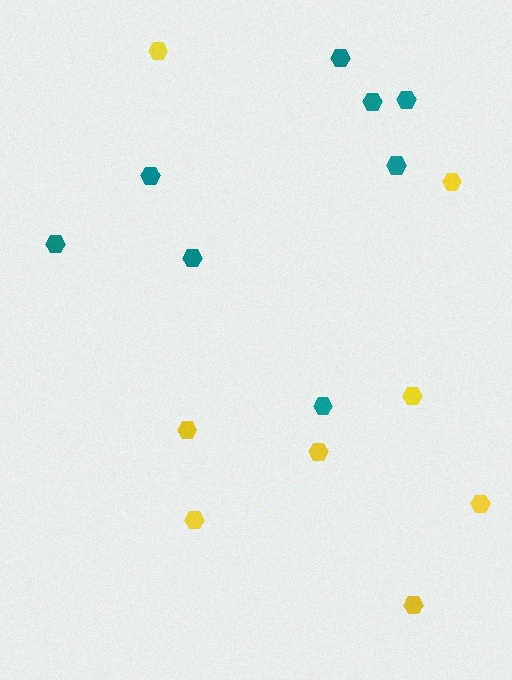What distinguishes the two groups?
There are 2 groups: one group of yellow hexagons (8) and one group of teal hexagons (8).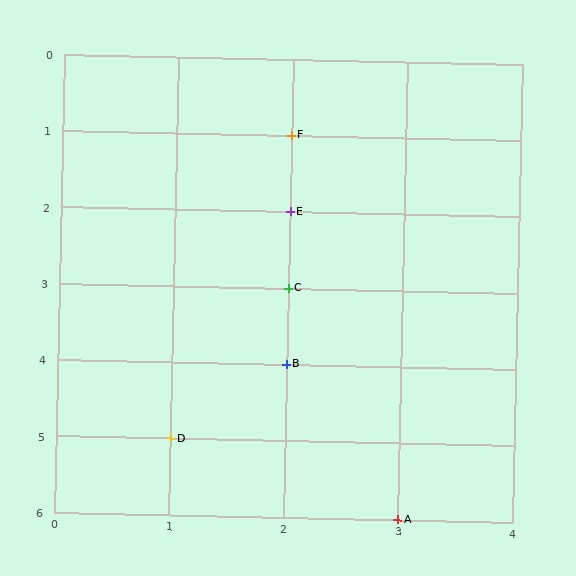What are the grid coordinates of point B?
Point B is at grid coordinates (2, 4).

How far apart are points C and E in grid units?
Points C and E are 1 row apart.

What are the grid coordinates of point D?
Point D is at grid coordinates (1, 5).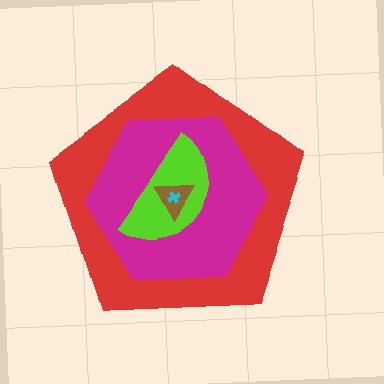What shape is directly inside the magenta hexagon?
The lime semicircle.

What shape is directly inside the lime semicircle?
The brown triangle.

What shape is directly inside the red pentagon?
The magenta hexagon.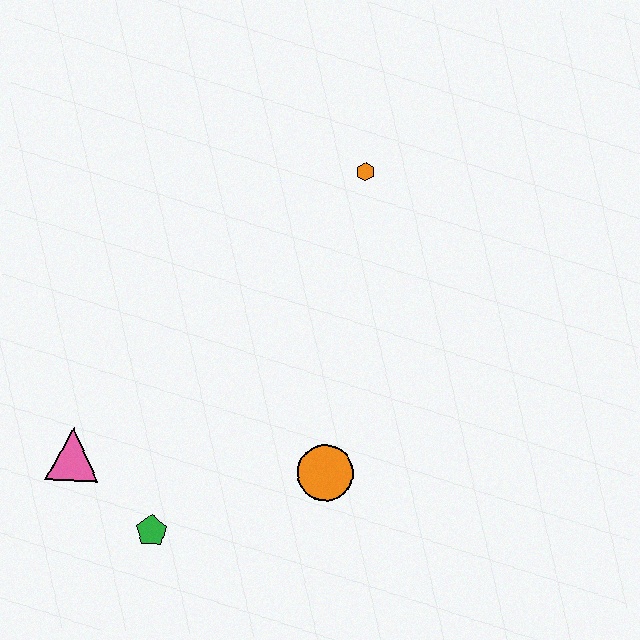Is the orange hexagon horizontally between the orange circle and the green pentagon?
No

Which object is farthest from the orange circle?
The orange hexagon is farthest from the orange circle.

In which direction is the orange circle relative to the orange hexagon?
The orange circle is below the orange hexagon.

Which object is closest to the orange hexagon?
The orange circle is closest to the orange hexagon.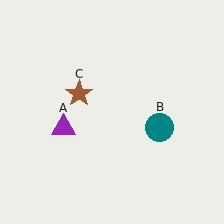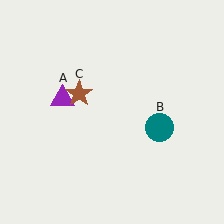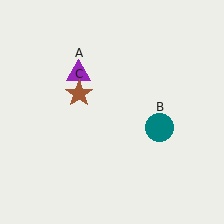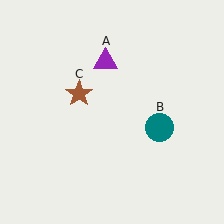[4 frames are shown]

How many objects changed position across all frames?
1 object changed position: purple triangle (object A).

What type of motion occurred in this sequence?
The purple triangle (object A) rotated clockwise around the center of the scene.